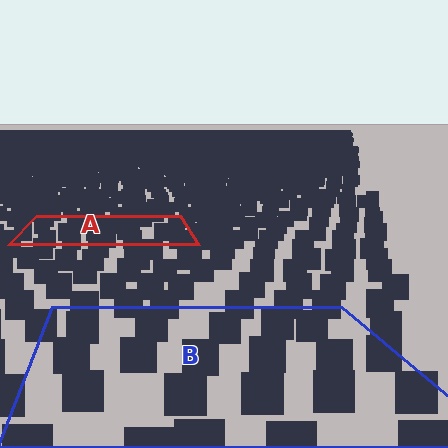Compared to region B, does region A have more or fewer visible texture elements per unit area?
Region A has more texture elements per unit area — they are packed more densely because it is farther away.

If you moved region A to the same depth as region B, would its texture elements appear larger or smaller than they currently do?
They would appear larger. At a closer depth, the same texture elements are projected at a bigger on-screen size.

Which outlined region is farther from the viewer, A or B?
Region A is farther from the viewer — the texture elements inside it appear smaller and more densely packed.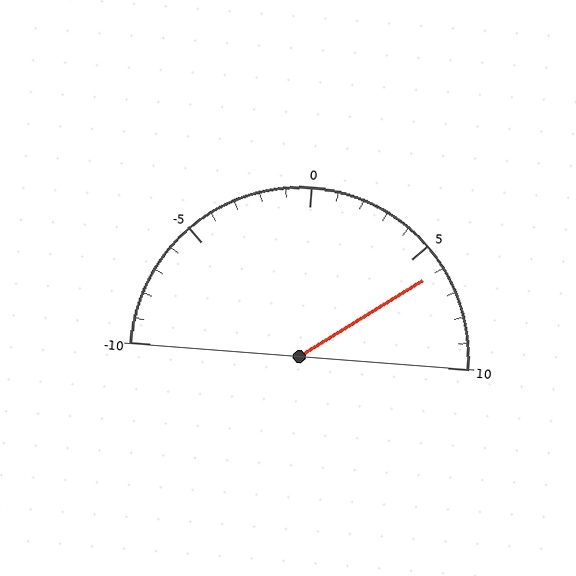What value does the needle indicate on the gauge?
The needle indicates approximately 6.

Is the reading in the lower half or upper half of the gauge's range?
The reading is in the upper half of the range (-10 to 10).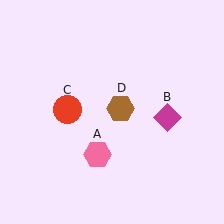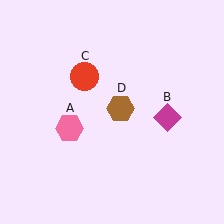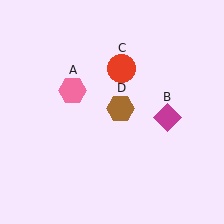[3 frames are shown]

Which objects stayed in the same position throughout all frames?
Magenta diamond (object B) and brown hexagon (object D) remained stationary.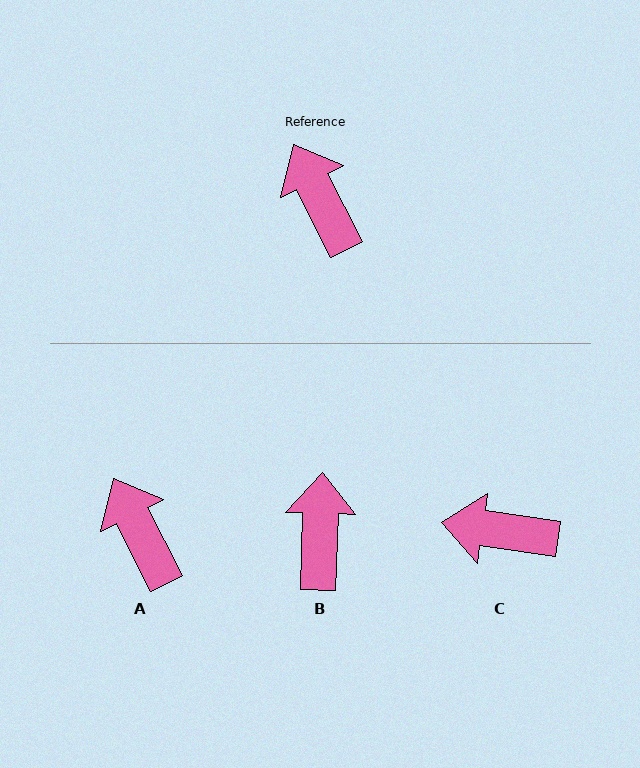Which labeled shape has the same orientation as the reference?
A.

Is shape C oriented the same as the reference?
No, it is off by about 55 degrees.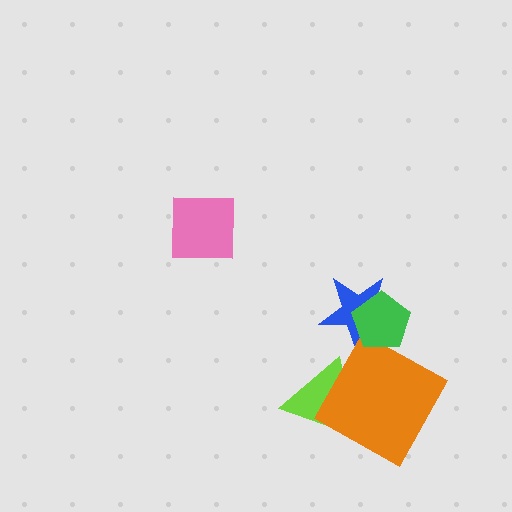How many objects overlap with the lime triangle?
1 object overlaps with the lime triangle.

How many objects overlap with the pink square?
0 objects overlap with the pink square.